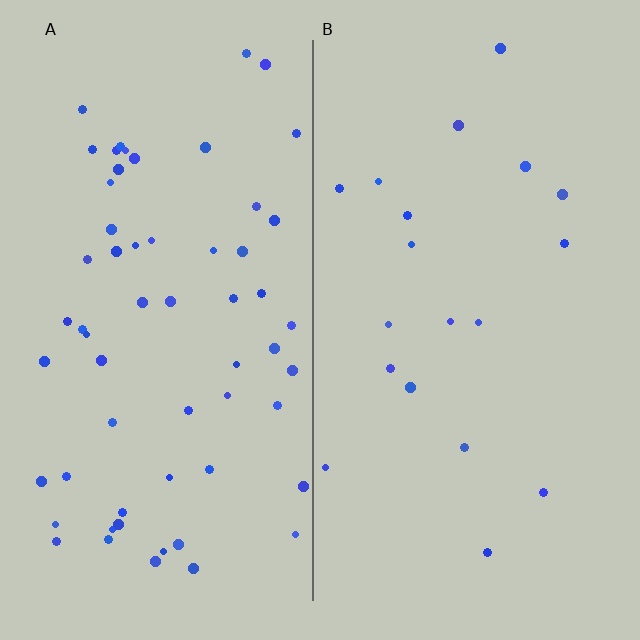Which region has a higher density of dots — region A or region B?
A (the left).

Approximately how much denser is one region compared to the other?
Approximately 3.2× — region A over region B.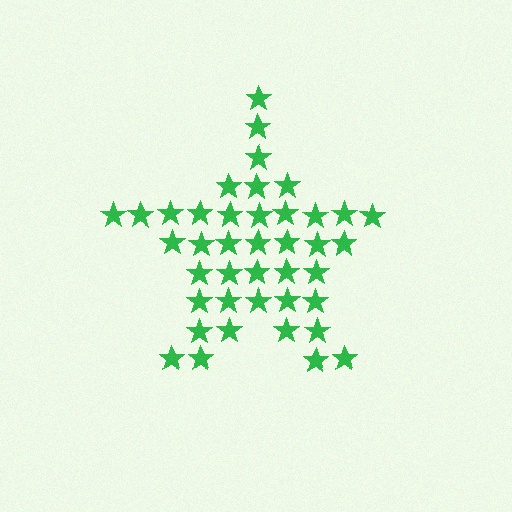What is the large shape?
The large shape is a star.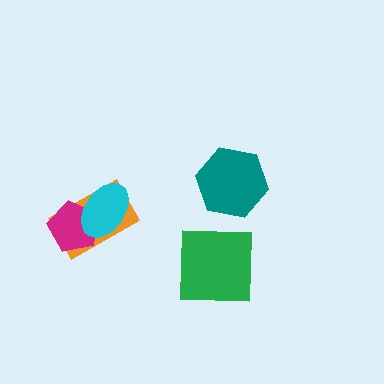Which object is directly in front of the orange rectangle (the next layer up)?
The magenta pentagon is directly in front of the orange rectangle.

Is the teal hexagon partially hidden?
No, no other shape covers it.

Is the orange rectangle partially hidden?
Yes, it is partially covered by another shape.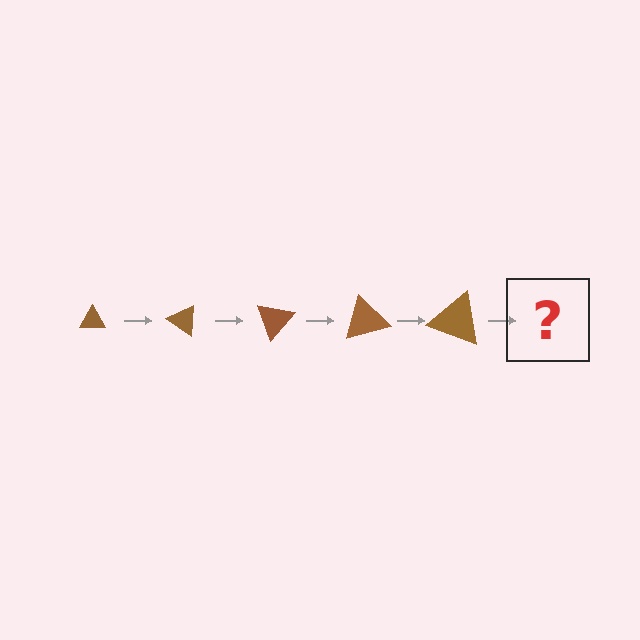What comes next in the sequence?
The next element should be a triangle, larger than the previous one and rotated 175 degrees from the start.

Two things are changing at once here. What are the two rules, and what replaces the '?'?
The two rules are that the triangle grows larger each step and it rotates 35 degrees each step. The '?' should be a triangle, larger than the previous one and rotated 175 degrees from the start.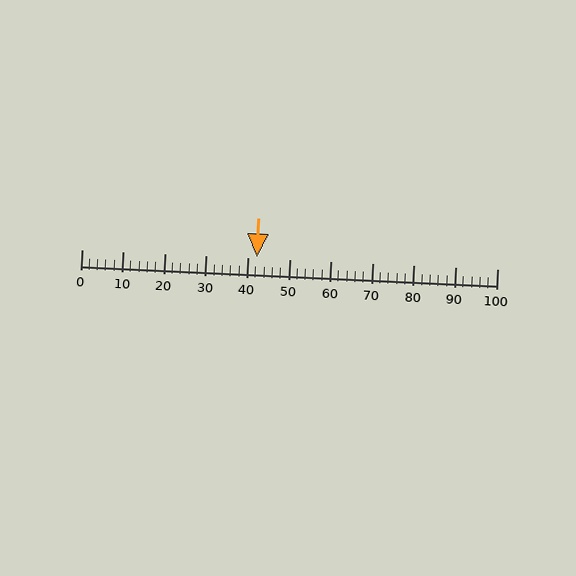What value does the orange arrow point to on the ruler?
The orange arrow points to approximately 42.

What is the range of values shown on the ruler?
The ruler shows values from 0 to 100.